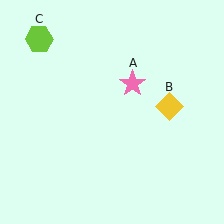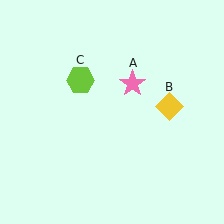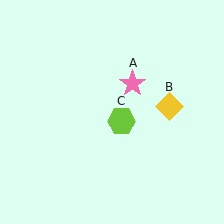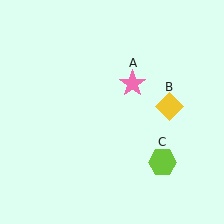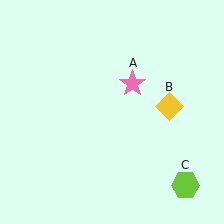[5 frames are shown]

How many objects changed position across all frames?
1 object changed position: lime hexagon (object C).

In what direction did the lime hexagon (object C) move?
The lime hexagon (object C) moved down and to the right.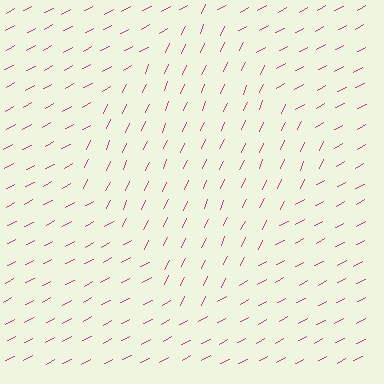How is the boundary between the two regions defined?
The boundary is defined purely by a change in line orientation (approximately 38 degrees difference). All lines are the same color and thickness.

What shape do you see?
I see a diamond.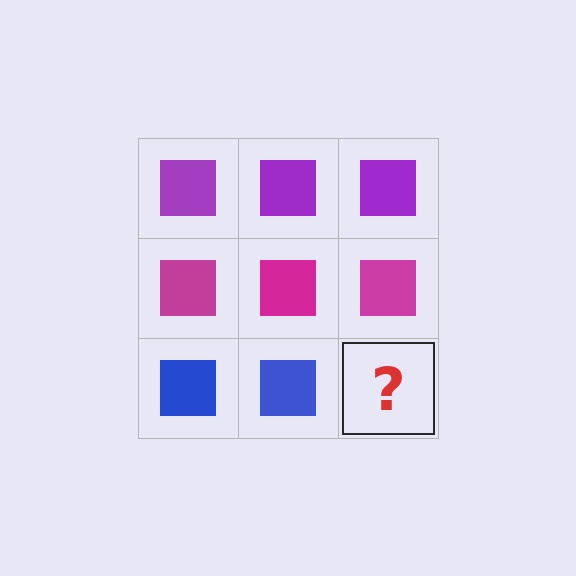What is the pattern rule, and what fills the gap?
The rule is that each row has a consistent color. The gap should be filled with a blue square.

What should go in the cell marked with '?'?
The missing cell should contain a blue square.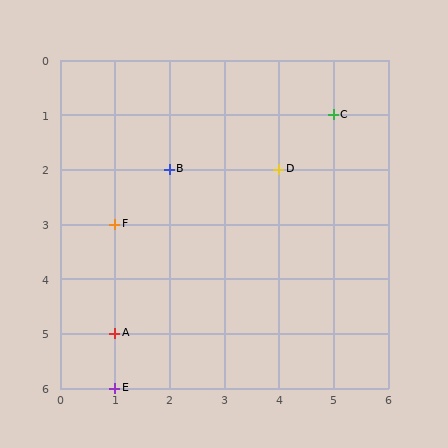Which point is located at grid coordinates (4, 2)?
Point D is at (4, 2).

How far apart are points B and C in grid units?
Points B and C are 3 columns and 1 row apart (about 3.2 grid units diagonally).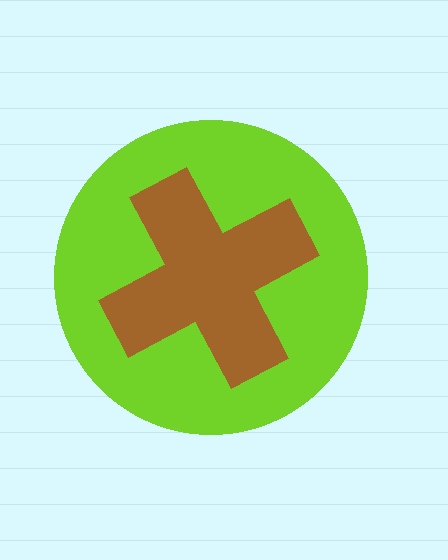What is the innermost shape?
The brown cross.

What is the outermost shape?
The lime circle.